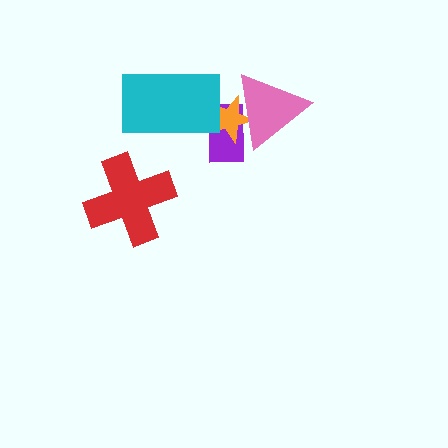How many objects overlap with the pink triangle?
2 objects overlap with the pink triangle.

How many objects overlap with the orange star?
3 objects overlap with the orange star.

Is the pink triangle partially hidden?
No, no other shape covers it.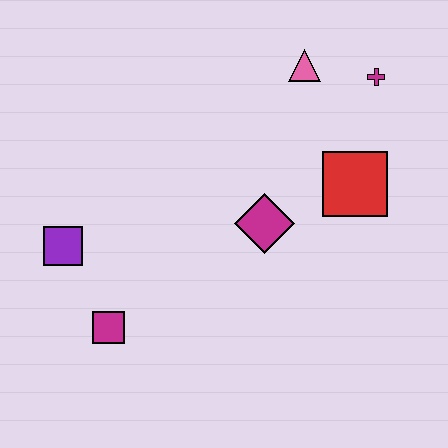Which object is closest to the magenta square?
The purple square is closest to the magenta square.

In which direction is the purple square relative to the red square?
The purple square is to the left of the red square.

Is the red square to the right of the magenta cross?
No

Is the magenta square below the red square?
Yes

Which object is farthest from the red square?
The purple square is farthest from the red square.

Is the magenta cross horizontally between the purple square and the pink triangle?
No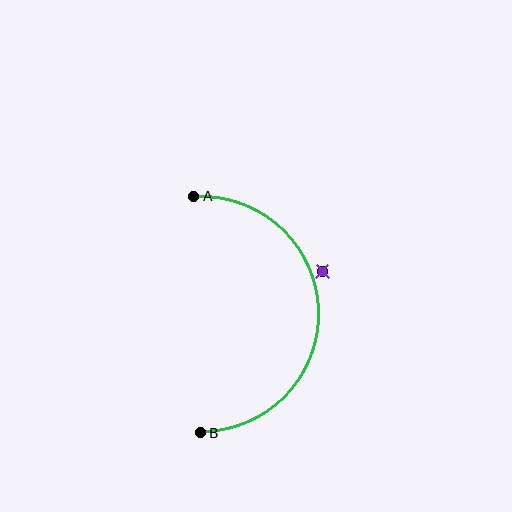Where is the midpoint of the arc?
The arc midpoint is the point on the curve farthest from the straight line joining A and B. It sits to the right of that line.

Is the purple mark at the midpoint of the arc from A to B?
No — the purple mark does not lie on the arc at all. It sits slightly outside the curve.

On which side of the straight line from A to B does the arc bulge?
The arc bulges to the right of the straight line connecting A and B.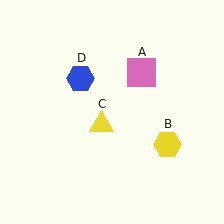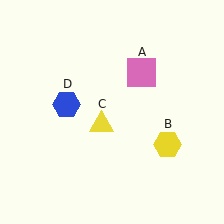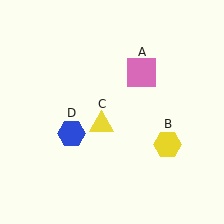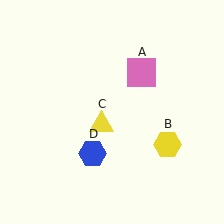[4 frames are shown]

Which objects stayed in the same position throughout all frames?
Pink square (object A) and yellow hexagon (object B) and yellow triangle (object C) remained stationary.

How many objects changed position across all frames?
1 object changed position: blue hexagon (object D).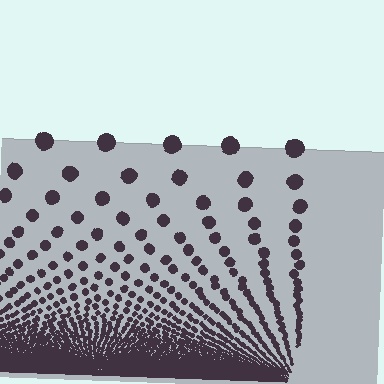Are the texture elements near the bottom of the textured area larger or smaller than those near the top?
Smaller. The gradient is inverted — elements near the bottom are smaller and denser.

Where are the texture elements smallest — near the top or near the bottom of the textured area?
Near the bottom.